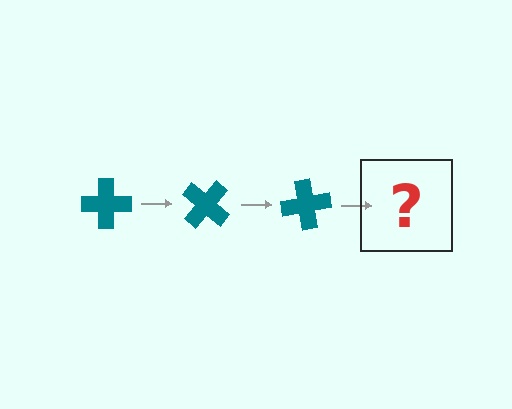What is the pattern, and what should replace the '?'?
The pattern is that the cross rotates 40 degrees each step. The '?' should be a teal cross rotated 120 degrees.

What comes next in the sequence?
The next element should be a teal cross rotated 120 degrees.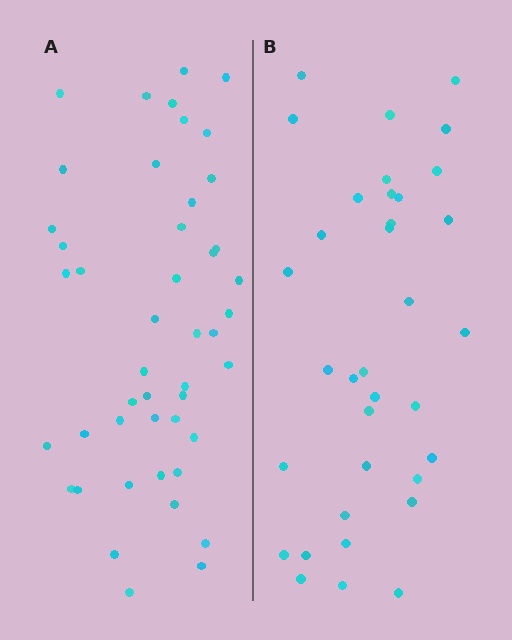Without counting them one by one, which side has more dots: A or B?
Region A (the left region) has more dots.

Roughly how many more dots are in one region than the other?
Region A has roughly 12 or so more dots than region B.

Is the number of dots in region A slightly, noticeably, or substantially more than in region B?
Region A has noticeably more, but not dramatically so. The ratio is roughly 1.3 to 1.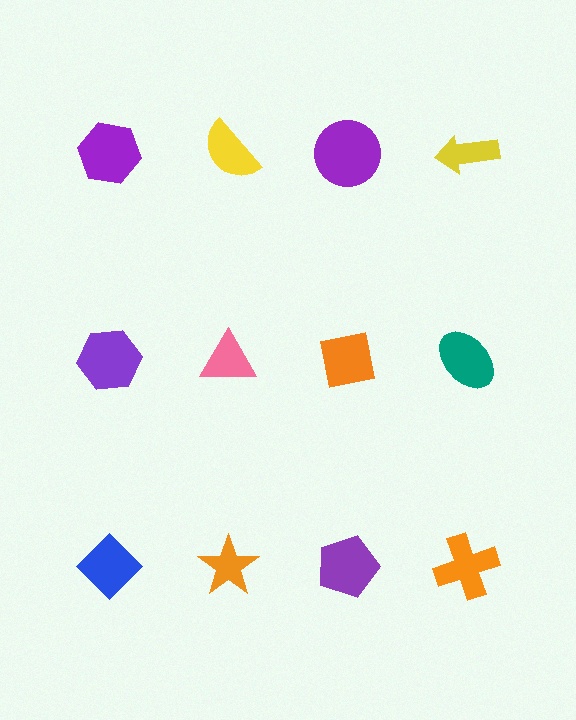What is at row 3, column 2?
An orange star.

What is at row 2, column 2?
A pink triangle.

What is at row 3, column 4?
An orange cross.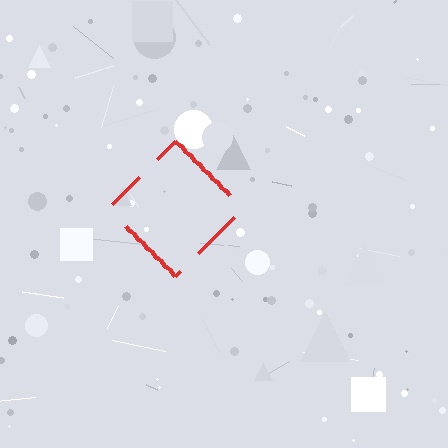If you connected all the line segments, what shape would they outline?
They would outline a diamond.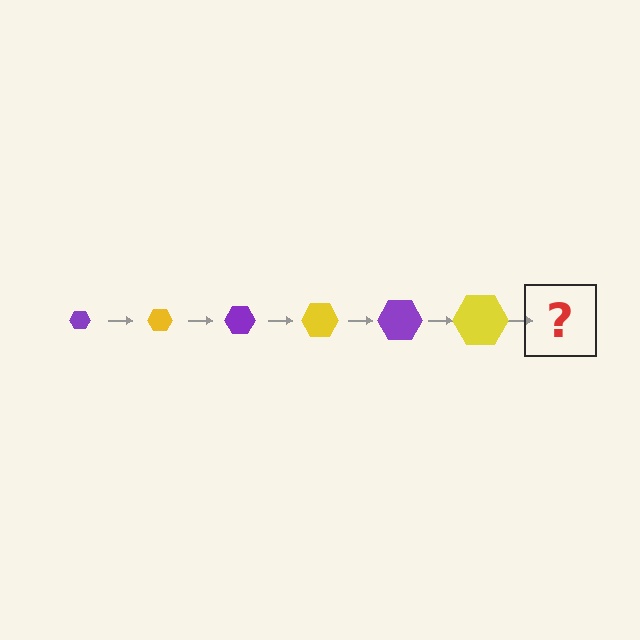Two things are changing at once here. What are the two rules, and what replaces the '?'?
The two rules are that the hexagon grows larger each step and the color cycles through purple and yellow. The '?' should be a purple hexagon, larger than the previous one.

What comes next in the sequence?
The next element should be a purple hexagon, larger than the previous one.